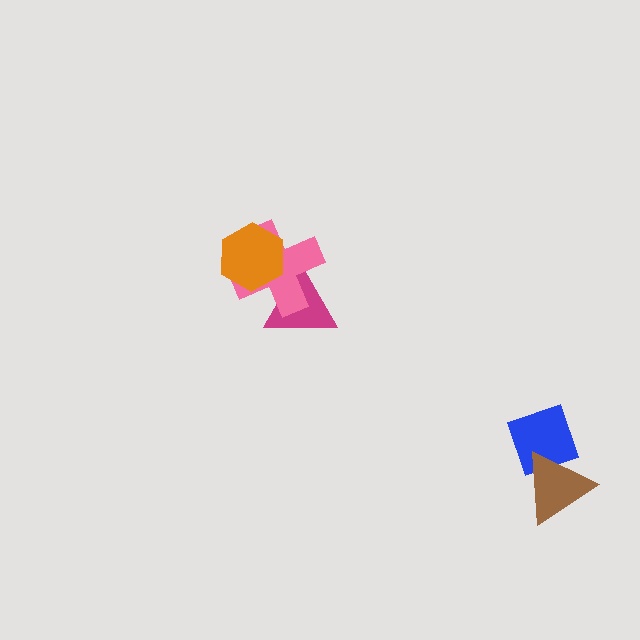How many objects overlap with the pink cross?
2 objects overlap with the pink cross.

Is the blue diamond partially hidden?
Yes, it is partially covered by another shape.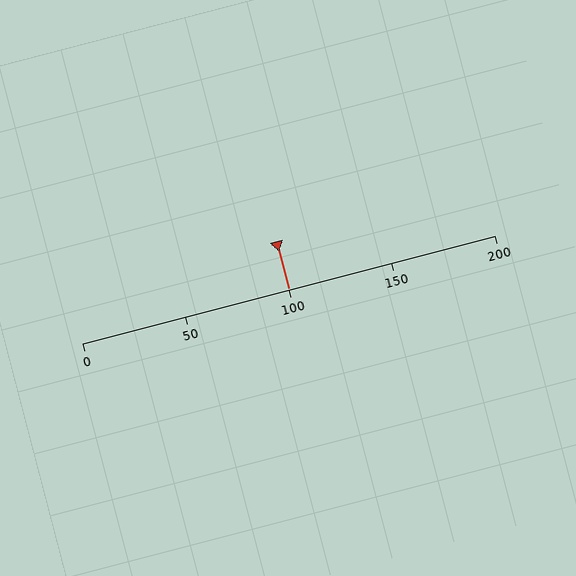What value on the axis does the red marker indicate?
The marker indicates approximately 100.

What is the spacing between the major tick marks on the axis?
The major ticks are spaced 50 apart.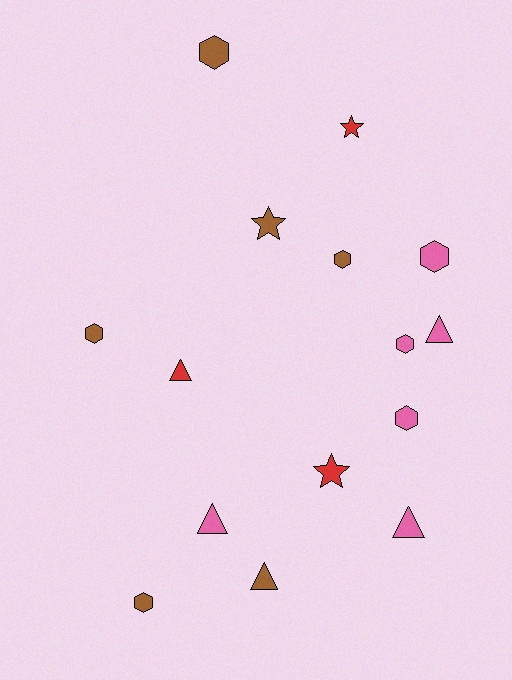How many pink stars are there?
There are no pink stars.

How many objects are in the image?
There are 15 objects.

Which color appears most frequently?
Brown, with 6 objects.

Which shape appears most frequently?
Hexagon, with 7 objects.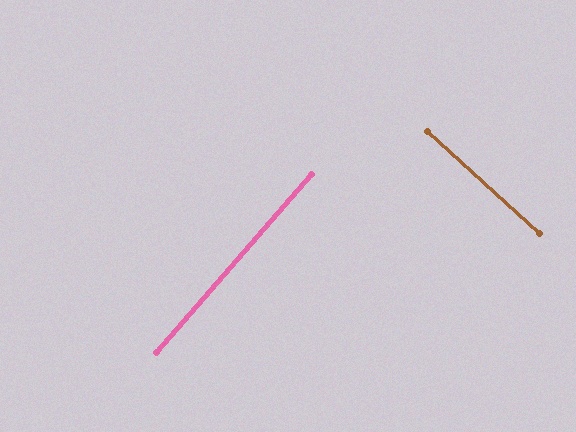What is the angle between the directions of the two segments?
Approximately 89 degrees.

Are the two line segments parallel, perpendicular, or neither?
Perpendicular — they meet at approximately 89°.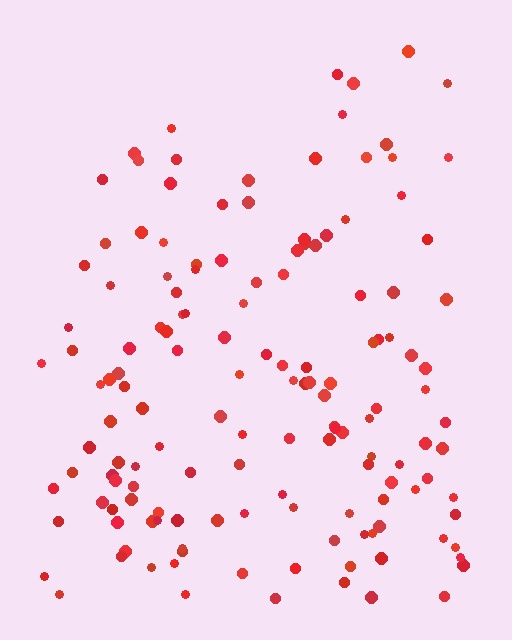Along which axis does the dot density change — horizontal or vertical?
Vertical.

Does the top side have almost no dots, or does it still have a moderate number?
Still a moderate number, just noticeably fewer than the bottom.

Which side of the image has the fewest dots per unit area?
The top.